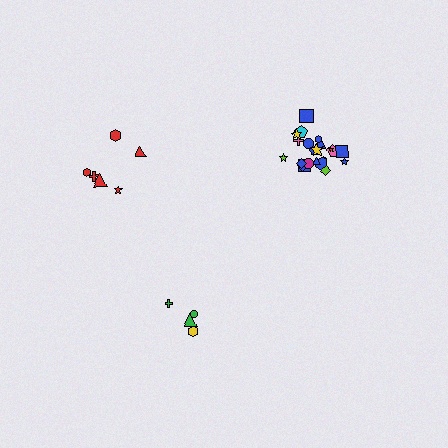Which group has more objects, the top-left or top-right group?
The top-right group.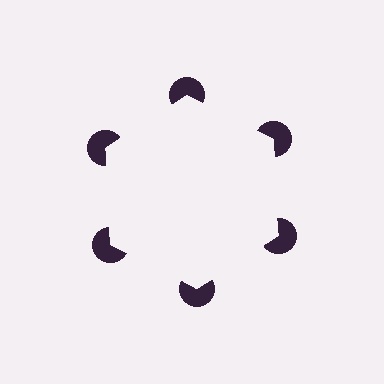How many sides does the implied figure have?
6 sides.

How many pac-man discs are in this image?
There are 6 — one at each vertex of the illusory hexagon.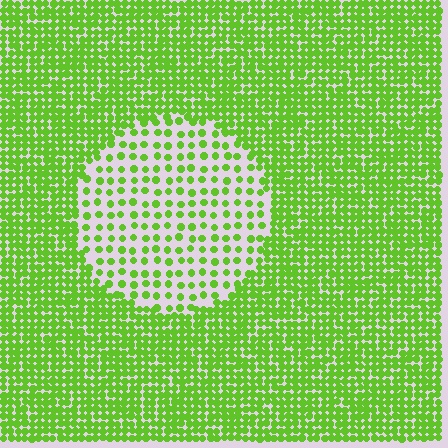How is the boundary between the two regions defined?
The boundary is defined by a change in element density (approximately 2.7x ratio). All elements are the same color, size, and shape.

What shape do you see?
I see a circle.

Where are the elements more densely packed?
The elements are more densely packed outside the circle boundary.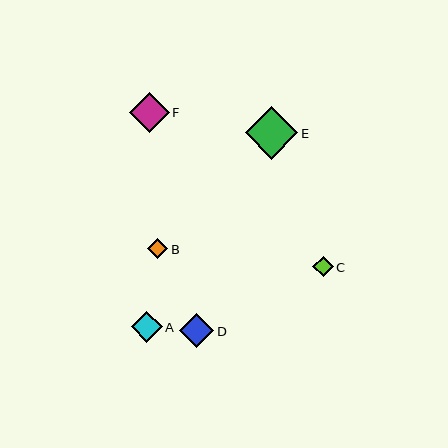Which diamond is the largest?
Diamond E is the largest with a size of approximately 53 pixels.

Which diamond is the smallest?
Diamond B is the smallest with a size of approximately 20 pixels.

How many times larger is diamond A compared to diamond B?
Diamond A is approximately 1.5 times the size of diamond B.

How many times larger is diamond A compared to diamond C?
Diamond A is approximately 1.5 times the size of diamond C.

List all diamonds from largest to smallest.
From largest to smallest: E, F, D, A, C, B.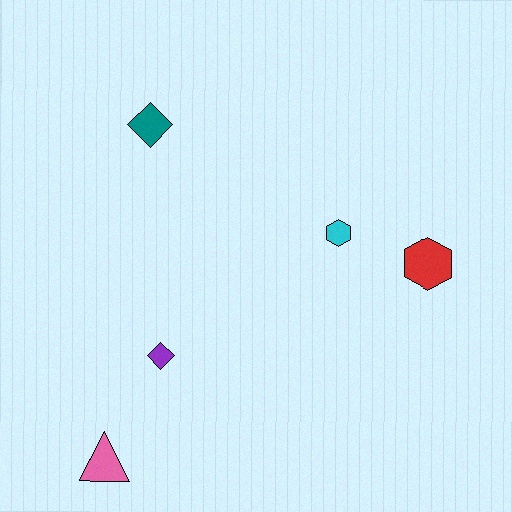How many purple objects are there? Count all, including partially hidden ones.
There is 1 purple object.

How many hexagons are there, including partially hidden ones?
There are 2 hexagons.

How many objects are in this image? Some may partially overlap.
There are 5 objects.